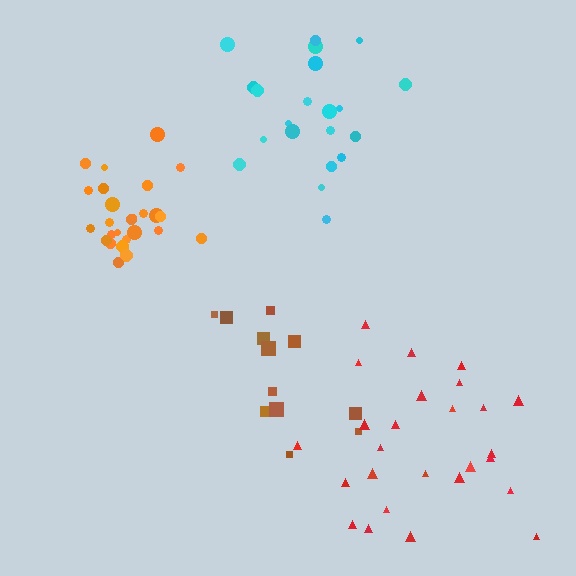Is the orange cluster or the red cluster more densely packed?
Orange.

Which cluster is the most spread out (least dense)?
Brown.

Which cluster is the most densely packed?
Orange.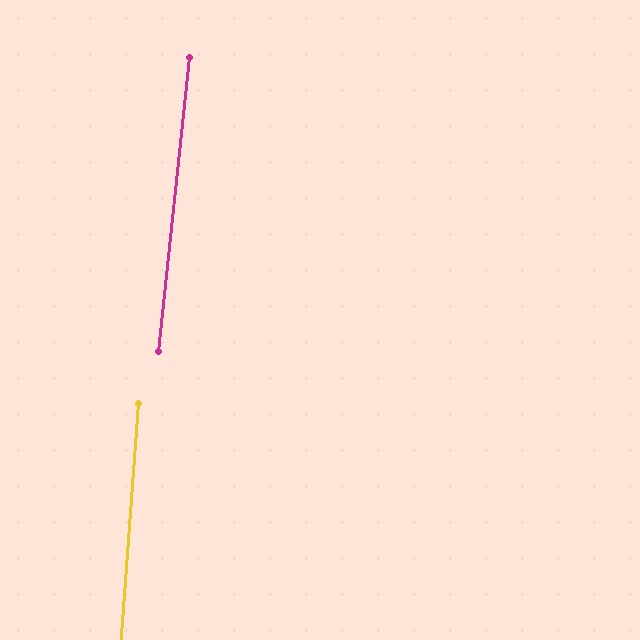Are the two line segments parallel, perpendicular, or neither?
Parallel — their directions differ by only 1.8°.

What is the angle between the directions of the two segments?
Approximately 2 degrees.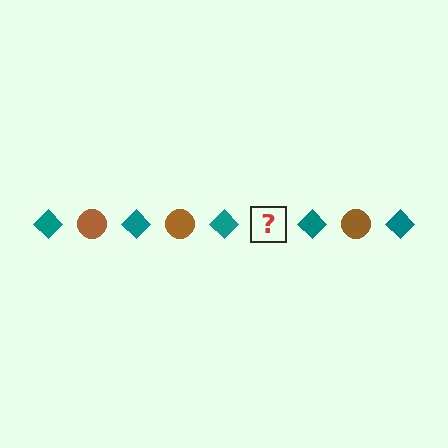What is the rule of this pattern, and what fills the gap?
The rule is that the pattern alternates between teal diamond and brown circle. The gap should be filled with a brown circle.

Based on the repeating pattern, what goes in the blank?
The blank should be a brown circle.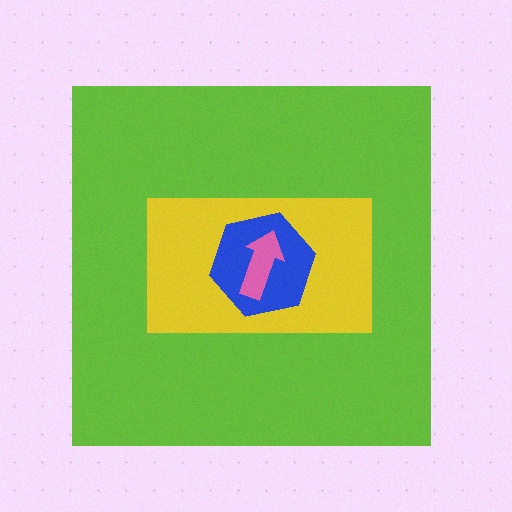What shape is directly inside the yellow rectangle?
The blue hexagon.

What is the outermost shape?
The lime square.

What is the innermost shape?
The pink arrow.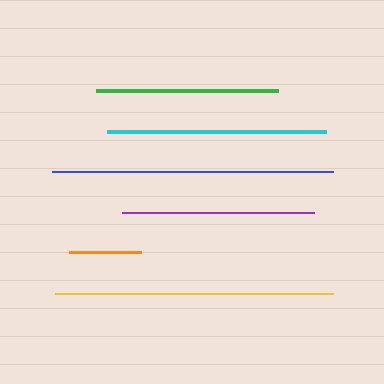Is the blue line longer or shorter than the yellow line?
The blue line is longer than the yellow line.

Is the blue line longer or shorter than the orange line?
The blue line is longer than the orange line.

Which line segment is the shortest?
The orange line is the shortest at approximately 72 pixels.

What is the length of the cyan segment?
The cyan segment is approximately 219 pixels long.